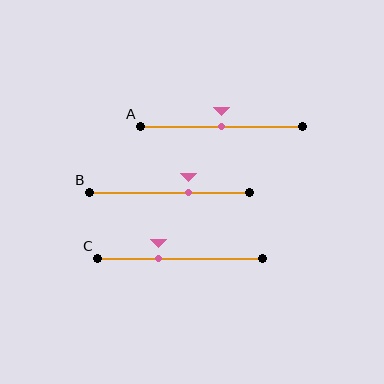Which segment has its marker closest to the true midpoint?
Segment A has its marker closest to the true midpoint.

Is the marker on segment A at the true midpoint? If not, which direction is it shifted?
Yes, the marker on segment A is at the true midpoint.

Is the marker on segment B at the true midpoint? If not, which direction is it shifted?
No, the marker on segment B is shifted to the right by about 11% of the segment length.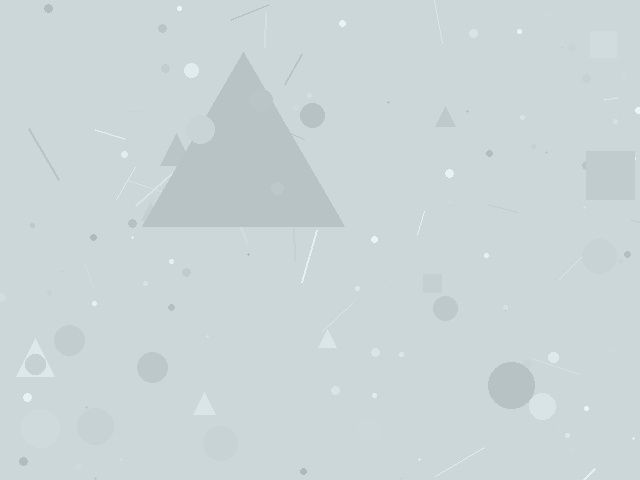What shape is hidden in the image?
A triangle is hidden in the image.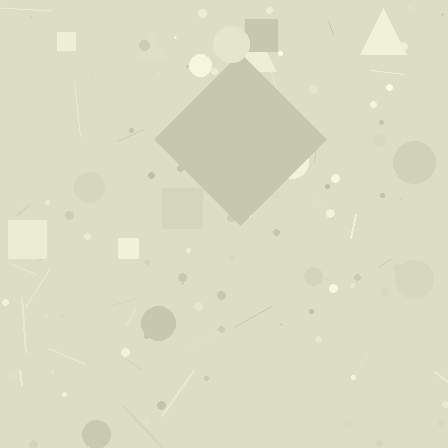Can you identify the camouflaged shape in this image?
The camouflaged shape is a diamond.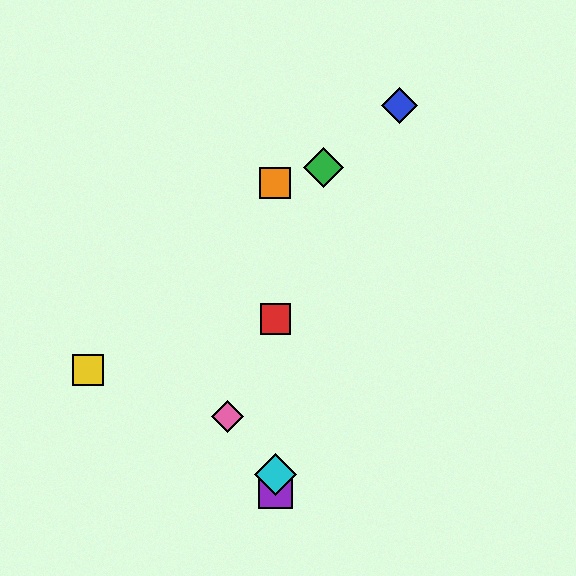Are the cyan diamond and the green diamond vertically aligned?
No, the cyan diamond is at x≈275 and the green diamond is at x≈323.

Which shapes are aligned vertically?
The red square, the purple square, the orange square, the cyan diamond are aligned vertically.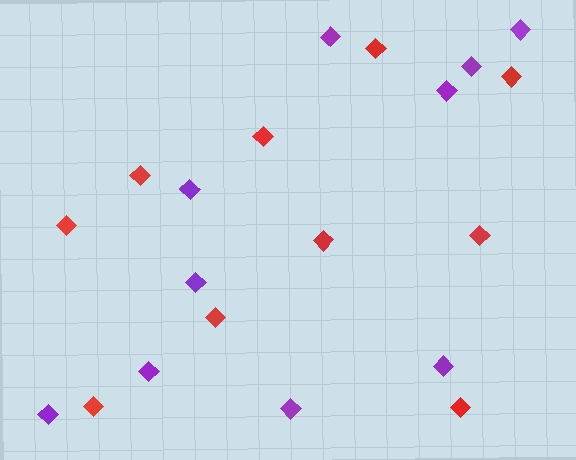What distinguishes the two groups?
There are 2 groups: one group of purple diamonds (10) and one group of red diamonds (10).